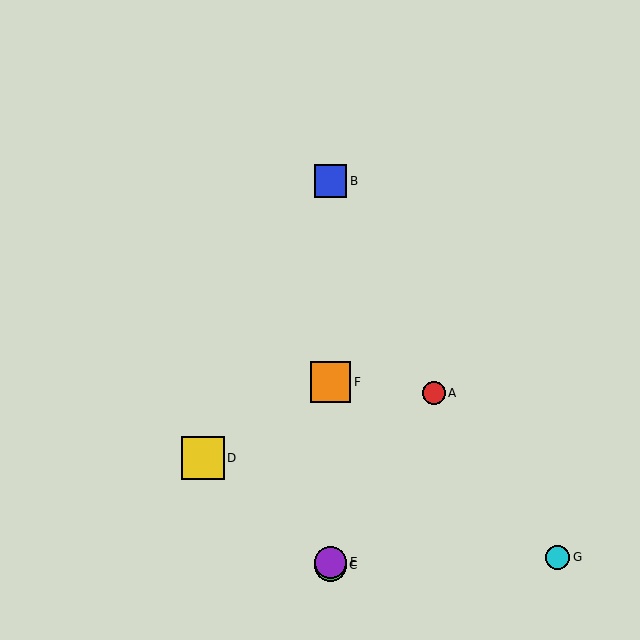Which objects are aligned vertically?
Objects B, C, E, F are aligned vertically.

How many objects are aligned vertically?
4 objects (B, C, E, F) are aligned vertically.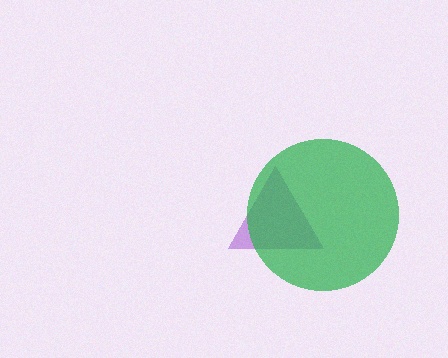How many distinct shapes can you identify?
There are 2 distinct shapes: a purple triangle, a green circle.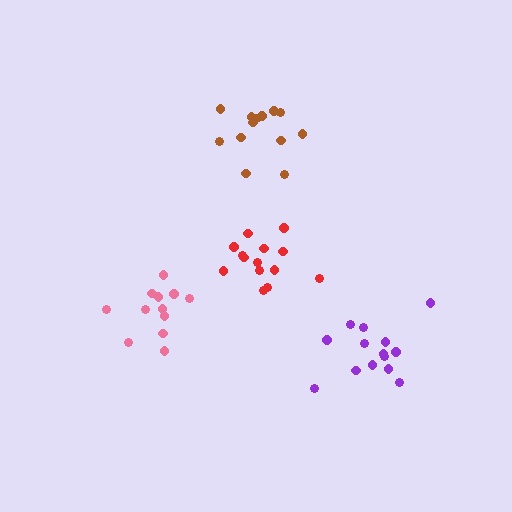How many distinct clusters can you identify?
There are 4 distinct clusters.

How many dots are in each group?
Group 1: 14 dots, Group 2: 13 dots, Group 3: 14 dots, Group 4: 12 dots (53 total).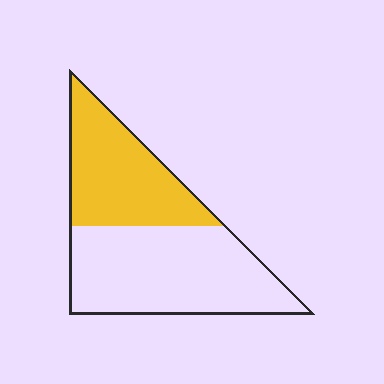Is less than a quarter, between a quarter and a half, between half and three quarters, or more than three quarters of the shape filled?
Between a quarter and a half.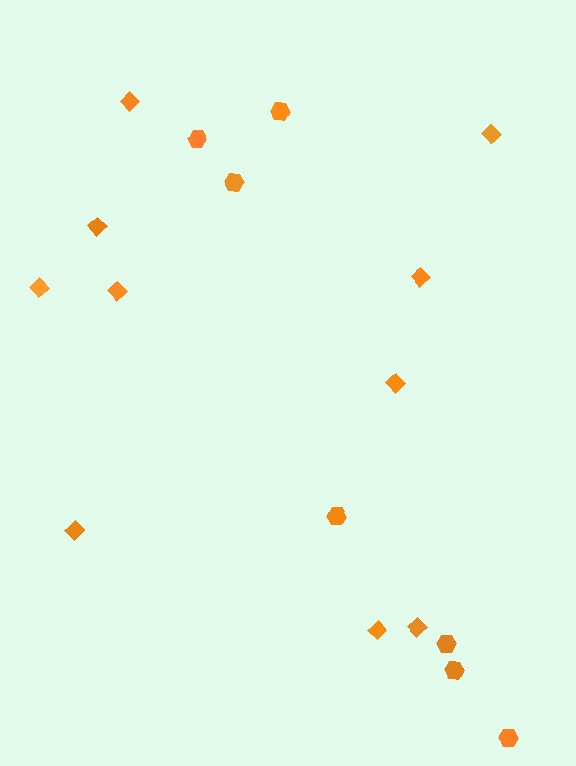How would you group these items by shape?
There are 2 groups: one group of diamonds (10) and one group of hexagons (7).